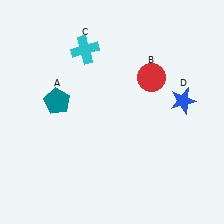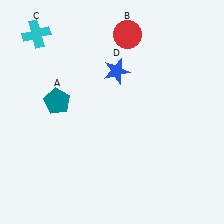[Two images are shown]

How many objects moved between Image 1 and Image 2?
3 objects moved between the two images.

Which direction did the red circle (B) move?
The red circle (B) moved up.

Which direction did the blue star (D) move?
The blue star (D) moved left.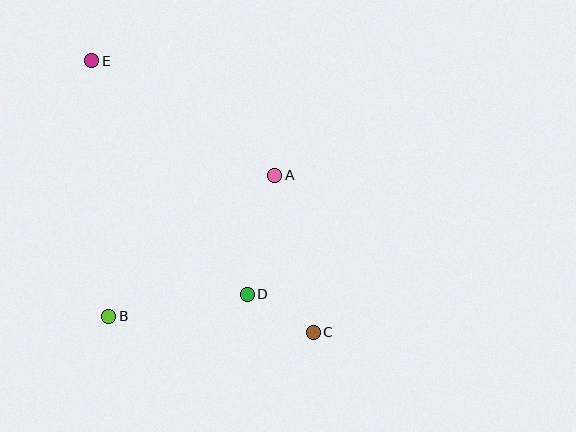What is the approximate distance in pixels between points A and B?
The distance between A and B is approximately 218 pixels.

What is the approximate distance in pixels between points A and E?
The distance between A and E is approximately 216 pixels.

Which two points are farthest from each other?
Points C and E are farthest from each other.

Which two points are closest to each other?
Points C and D are closest to each other.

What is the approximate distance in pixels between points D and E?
The distance between D and E is approximately 281 pixels.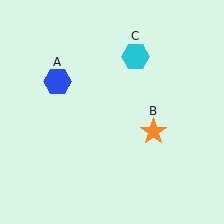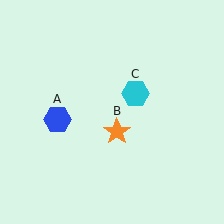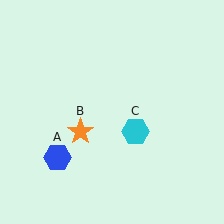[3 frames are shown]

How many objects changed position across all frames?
3 objects changed position: blue hexagon (object A), orange star (object B), cyan hexagon (object C).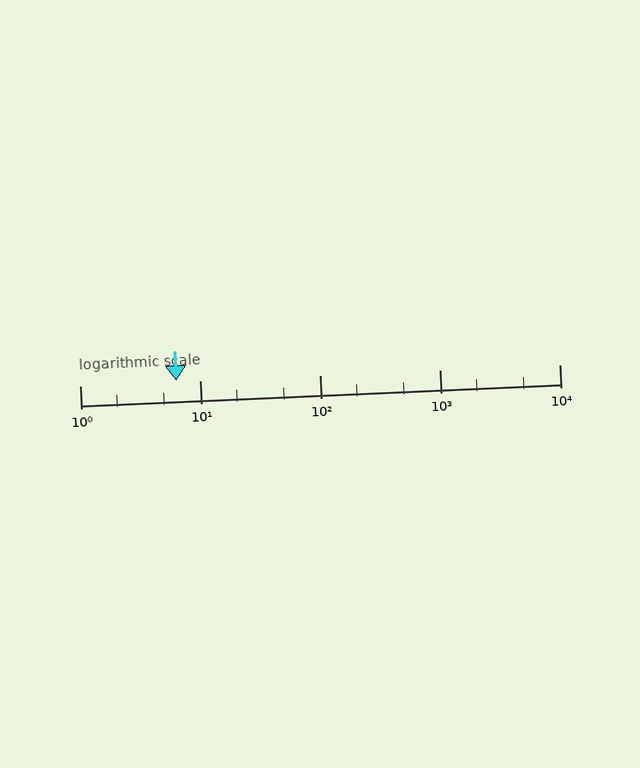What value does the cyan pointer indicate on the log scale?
The pointer indicates approximately 6.4.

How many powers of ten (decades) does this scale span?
The scale spans 4 decades, from 1 to 10000.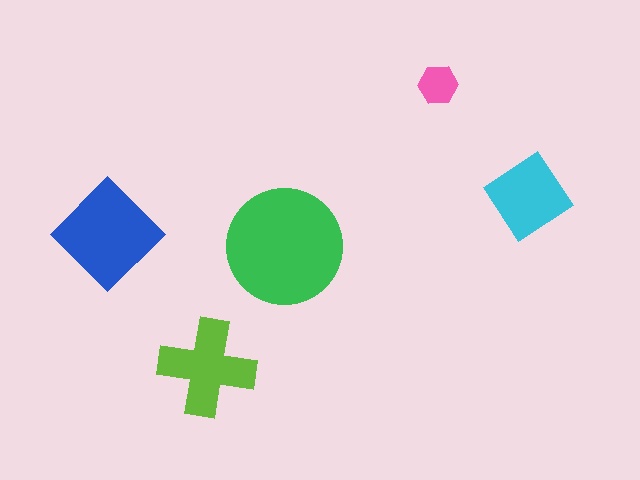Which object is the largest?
The green circle.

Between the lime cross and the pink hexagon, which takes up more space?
The lime cross.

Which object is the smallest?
The pink hexagon.